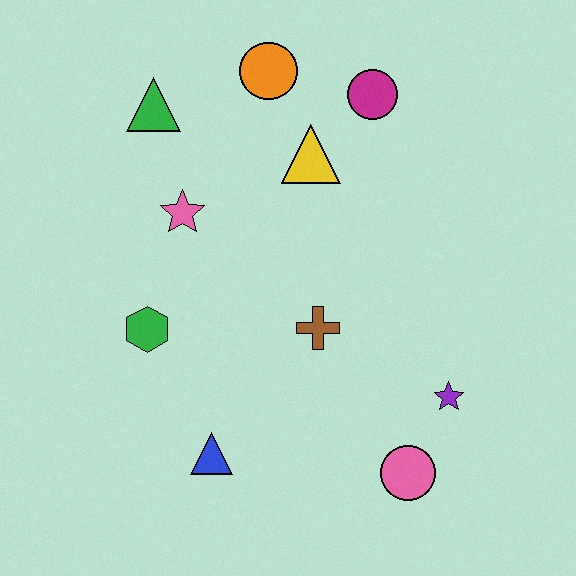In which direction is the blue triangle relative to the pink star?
The blue triangle is below the pink star.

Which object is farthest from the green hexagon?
The magenta circle is farthest from the green hexagon.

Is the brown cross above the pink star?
No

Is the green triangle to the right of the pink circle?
No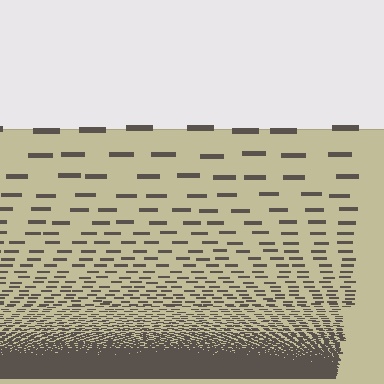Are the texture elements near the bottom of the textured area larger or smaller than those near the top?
Smaller. The gradient is inverted — elements near the bottom are smaller and denser.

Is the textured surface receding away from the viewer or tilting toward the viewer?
The surface appears to tilt toward the viewer. Texture elements get larger and sparser toward the top.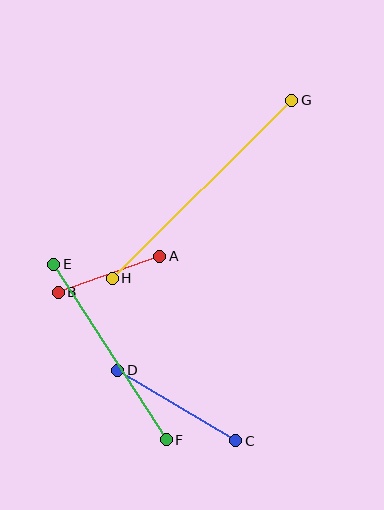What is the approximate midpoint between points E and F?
The midpoint is at approximately (110, 352) pixels.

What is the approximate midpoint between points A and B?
The midpoint is at approximately (109, 274) pixels.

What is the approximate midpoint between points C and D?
The midpoint is at approximately (177, 405) pixels.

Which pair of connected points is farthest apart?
Points G and H are farthest apart.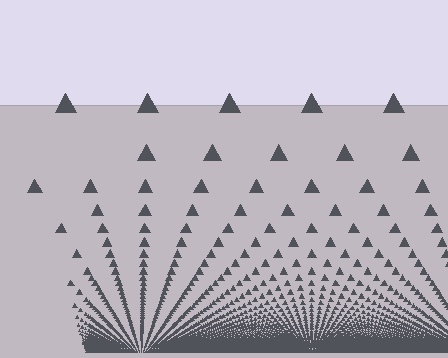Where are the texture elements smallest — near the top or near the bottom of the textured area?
Near the bottom.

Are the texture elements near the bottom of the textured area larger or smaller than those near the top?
Smaller. The gradient is inverted — elements near the bottom are smaller and denser.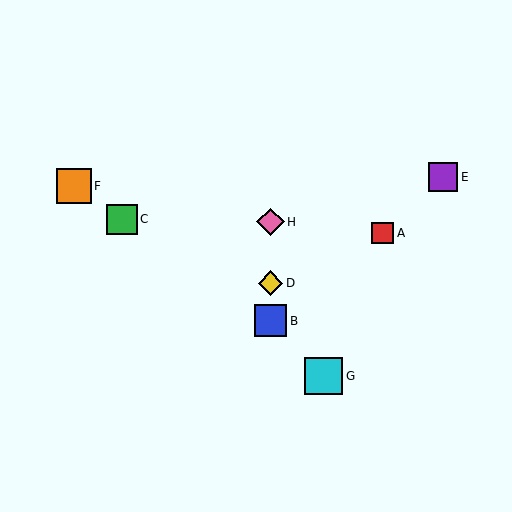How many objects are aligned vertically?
3 objects (B, D, H) are aligned vertically.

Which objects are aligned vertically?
Objects B, D, H are aligned vertically.